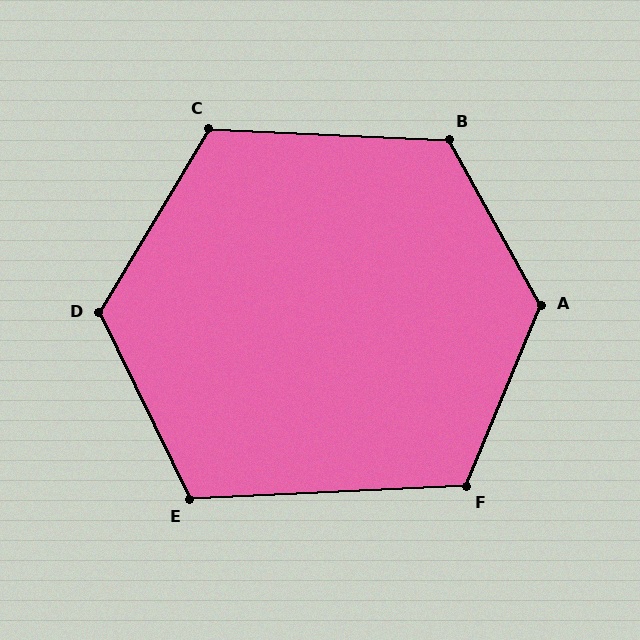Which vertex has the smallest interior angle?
E, at approximately 113 degrees.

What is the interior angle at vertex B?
Approximately 122 degrees (obtuse).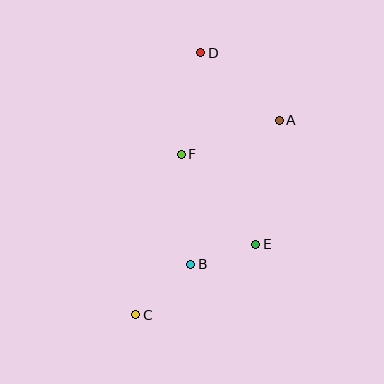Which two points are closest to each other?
Points B and E are closest to each other.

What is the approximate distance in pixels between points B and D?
The distance between B and D is approximately 212 pixels.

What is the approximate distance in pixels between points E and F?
The distance between E and F is approximately 117 pixels.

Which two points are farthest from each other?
Points C and D are farthest from each other.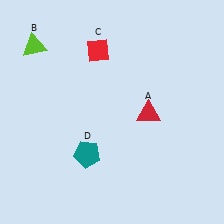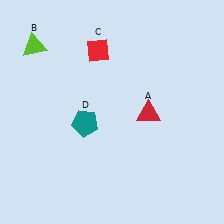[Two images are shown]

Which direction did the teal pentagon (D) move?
The teal pentagon (D) moved up.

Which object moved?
The teal pentagon (D) moved up.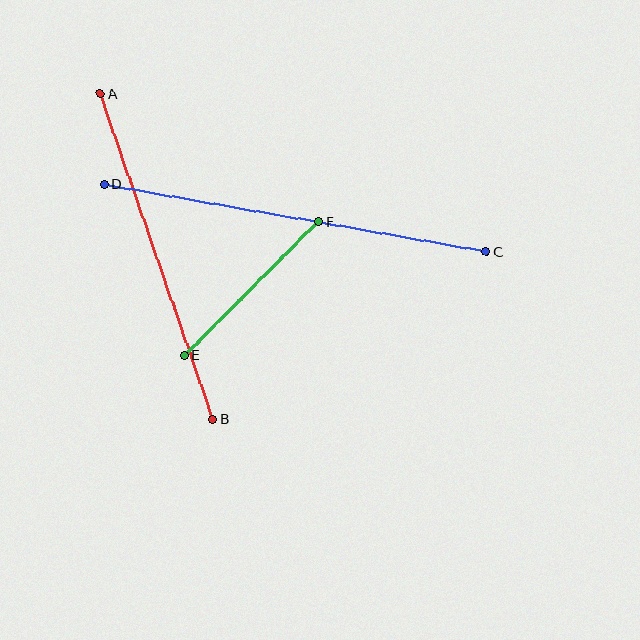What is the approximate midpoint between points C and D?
The midpoint is at approximately (295, 218) pixels.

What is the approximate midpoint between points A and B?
The midpoint is at approximately (157, 256) pixels.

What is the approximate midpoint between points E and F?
The midpoint is at approximately (251, 289) pixels.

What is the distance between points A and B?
The distance is approximately 344 pixels.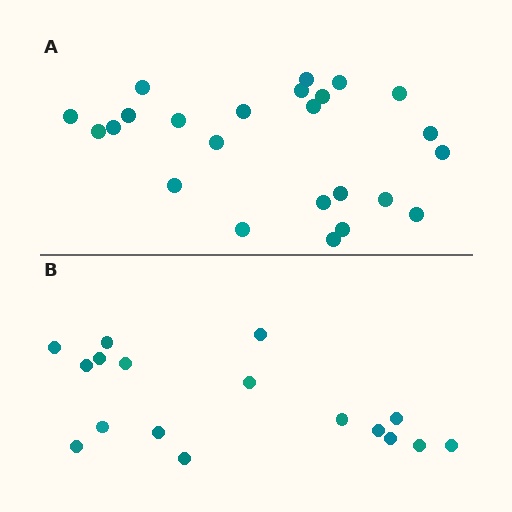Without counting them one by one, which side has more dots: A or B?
Region A (the top region) has more dots.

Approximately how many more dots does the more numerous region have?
Region A has roughly 8 or so more dots than region B.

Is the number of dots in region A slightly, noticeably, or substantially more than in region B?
Region A has noticeably more, but not dramatically so. The ratio is roughly 1.4 to 1.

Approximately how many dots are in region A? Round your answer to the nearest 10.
About 20 dots. (The exact count is 24, which rounds to 20.)